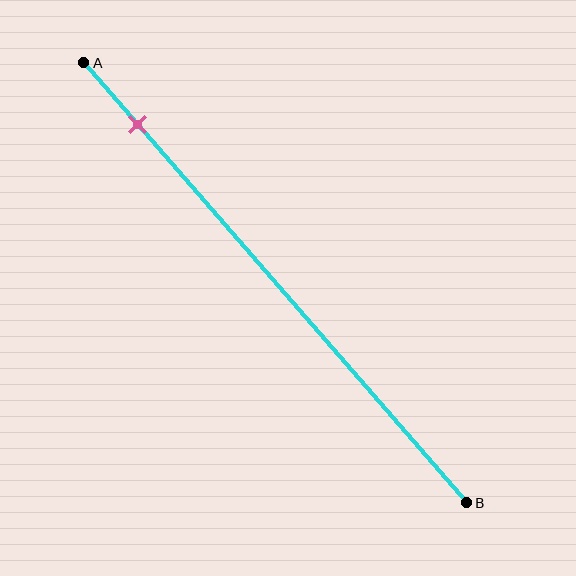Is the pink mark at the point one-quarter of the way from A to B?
No, the mark is at about 15% from A, not at the 25% one-quarter point.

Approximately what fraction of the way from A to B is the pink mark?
The pink mark is approximately 15% of the way from A to B.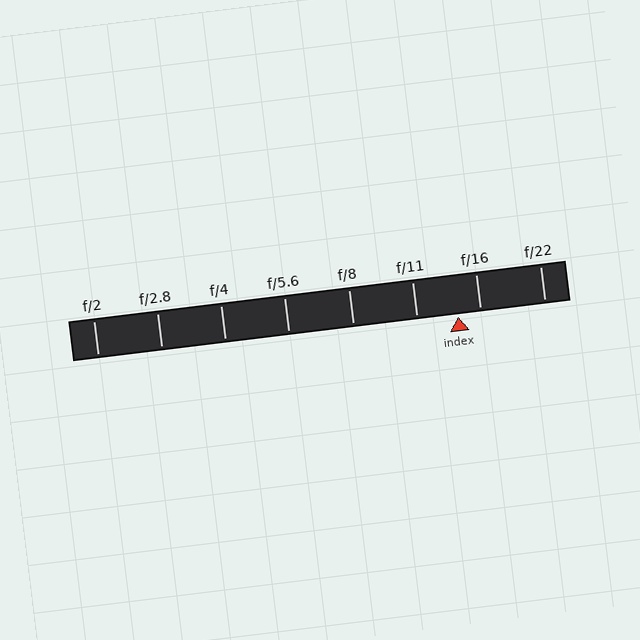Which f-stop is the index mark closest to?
The index mark is closest to f/16.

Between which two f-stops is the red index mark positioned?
The index mark is between f/11 and f/16.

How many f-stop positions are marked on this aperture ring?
There are 8 f-stop positions marked.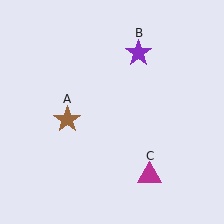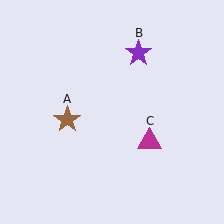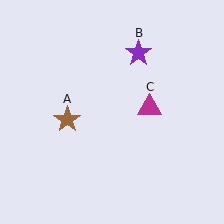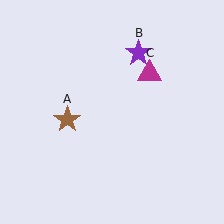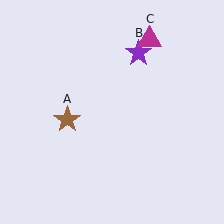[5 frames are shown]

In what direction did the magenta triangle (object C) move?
The magenta triangle (object C) moved up.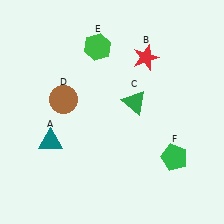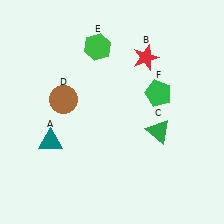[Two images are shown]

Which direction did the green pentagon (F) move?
The green pentagon (F) moved up.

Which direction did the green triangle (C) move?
The green triangle (C) moved down.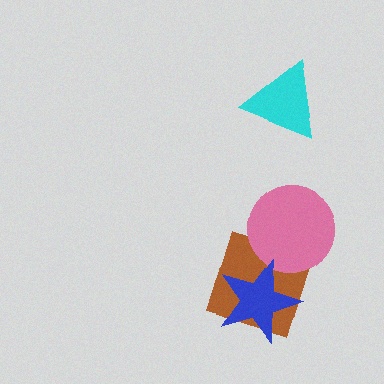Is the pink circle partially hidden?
No, no other shape covers it.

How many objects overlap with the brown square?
2 objects overlap with the brown square.